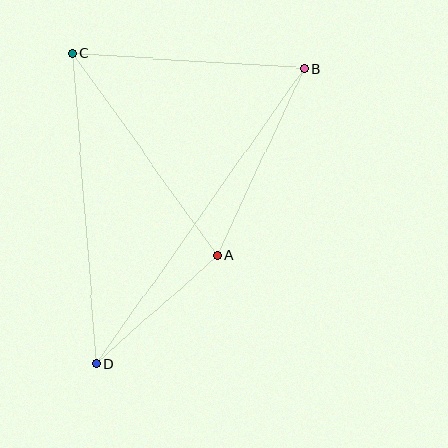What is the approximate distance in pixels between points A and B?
The distance between A and B is approximately 206 pixels.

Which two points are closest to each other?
Points A and D are closest to each other.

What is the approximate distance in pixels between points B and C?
The distance between B and C is approximately 232 pixels.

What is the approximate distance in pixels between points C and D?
The distance between C and D is approximately 312 pixels.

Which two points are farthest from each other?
Points B and D are farthest from each other.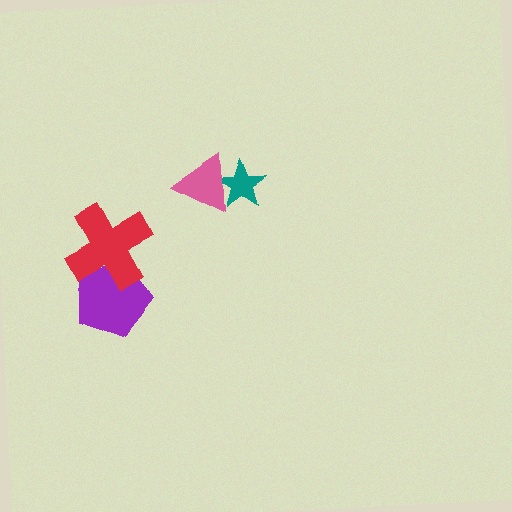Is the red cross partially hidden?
No, no other shape covers it.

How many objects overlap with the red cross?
1 object overlaps with the red cross.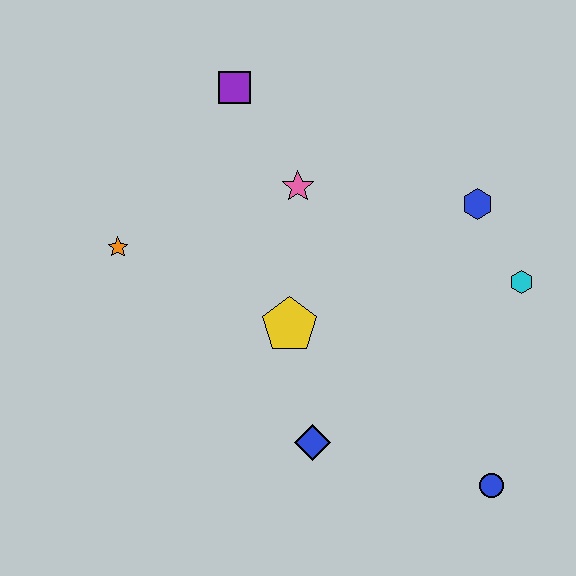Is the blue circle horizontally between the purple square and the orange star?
No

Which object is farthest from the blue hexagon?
The orange star is farthest from the blue hexagon.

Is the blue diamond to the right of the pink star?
Yes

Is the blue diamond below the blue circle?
No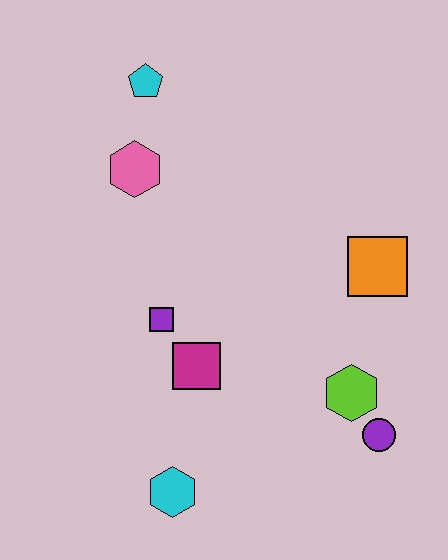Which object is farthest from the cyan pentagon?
The purple circle is farthest from the cyan pentagon.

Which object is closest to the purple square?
The magenta square is closest to the purple square.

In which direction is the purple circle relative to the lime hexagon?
The purple circle is below the lime hexagon.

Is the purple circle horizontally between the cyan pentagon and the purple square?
No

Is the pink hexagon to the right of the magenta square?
No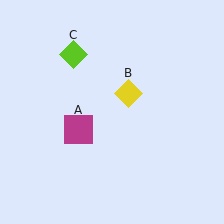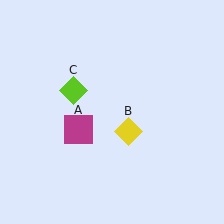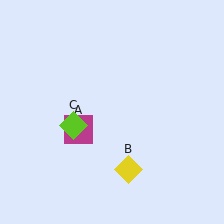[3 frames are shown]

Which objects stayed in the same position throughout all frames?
Magenta square (object A) remained stationary.